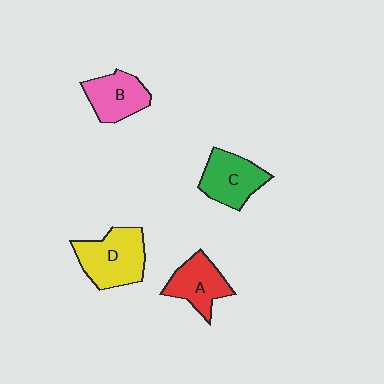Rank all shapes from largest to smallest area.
From largest to smallest: D (yellow), C (green), A (red), B (pink).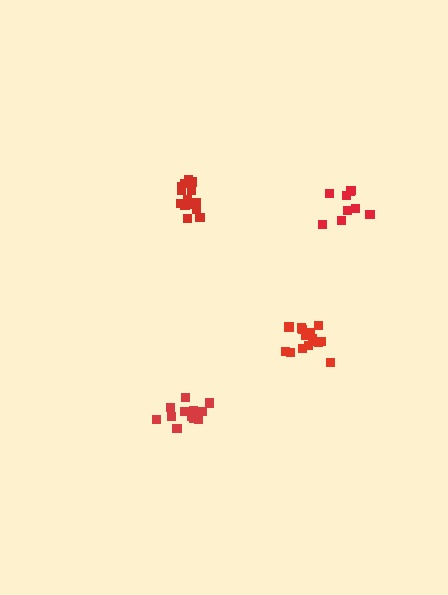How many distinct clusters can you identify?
There are 4 distinct clusters.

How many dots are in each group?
Group 1: 10 dots, Group 2: 15 dots, Group 3: 15 dots, Group 4: 14 dots (54 total).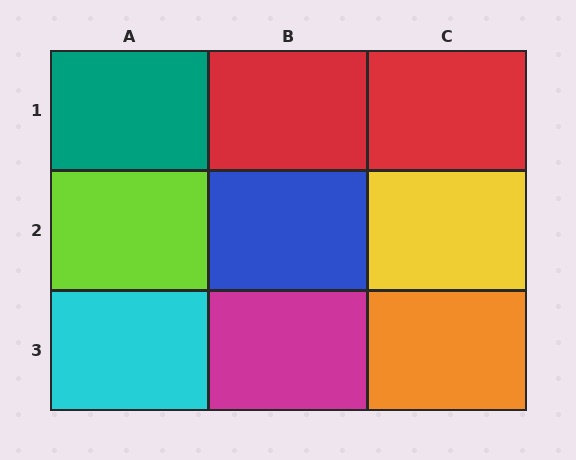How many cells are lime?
1 cell is lime.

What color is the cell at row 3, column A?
Cyan.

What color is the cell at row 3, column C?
Orange.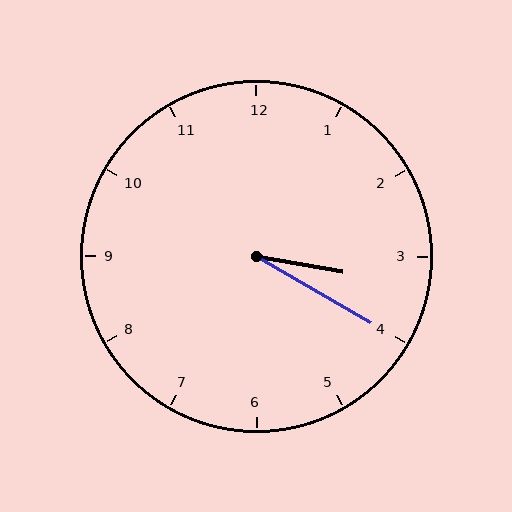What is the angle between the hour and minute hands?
Approximately 20 degrees.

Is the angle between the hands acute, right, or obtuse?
It is acute.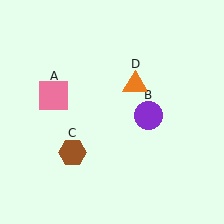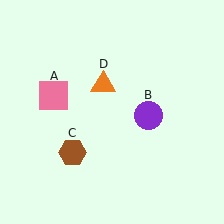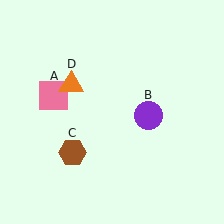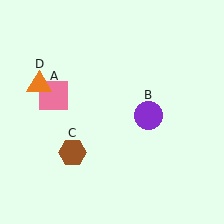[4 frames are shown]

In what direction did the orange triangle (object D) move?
The orange triangle (object D) moved left.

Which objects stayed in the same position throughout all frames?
Pink square (object A) and purple circle (object B) and brown hexagon (object C) remained stationary.